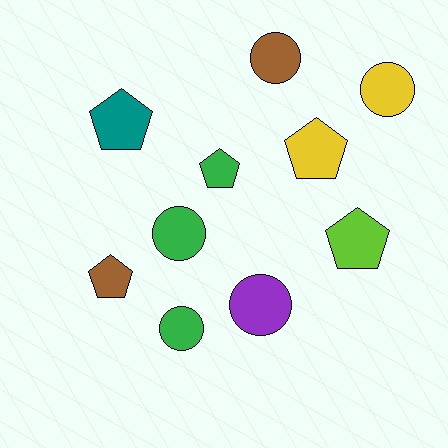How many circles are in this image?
There are 5 circles.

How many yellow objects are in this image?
There are 2 yellow objects.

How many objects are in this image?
There are 10 objects.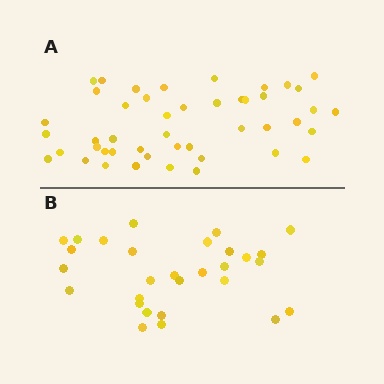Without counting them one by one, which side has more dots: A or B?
Region A (the top region) has more dots.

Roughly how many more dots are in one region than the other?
Region A has approximately 15 more dots than region B.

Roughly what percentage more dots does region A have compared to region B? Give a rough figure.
About 60% more.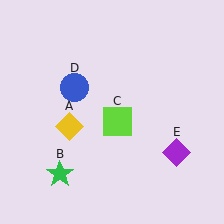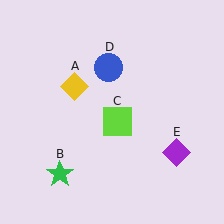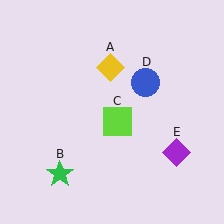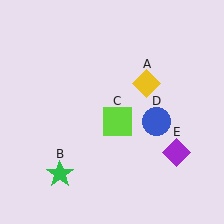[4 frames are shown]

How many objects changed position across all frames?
2 objects changed position: yellow diamond (object A), blue circle (object D).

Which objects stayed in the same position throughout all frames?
Green star (object B) and lime square (object C) and purple diamond (object E) remained stationary.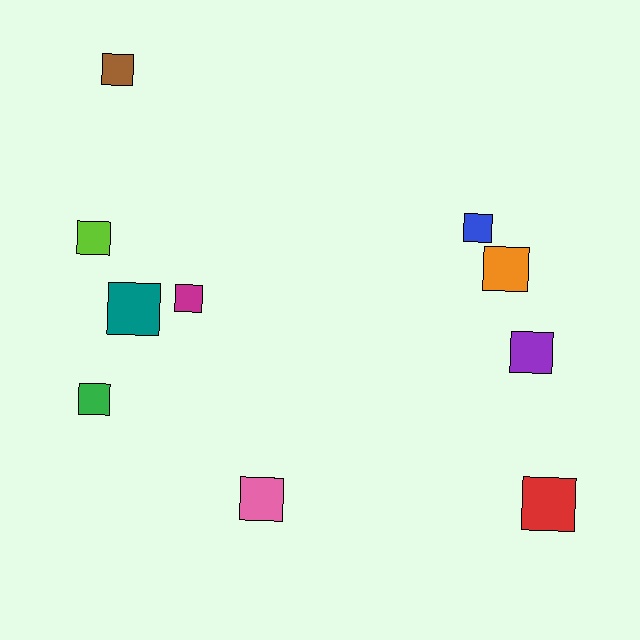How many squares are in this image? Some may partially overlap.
There are 10 squares.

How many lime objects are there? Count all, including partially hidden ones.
There is 1 lime object.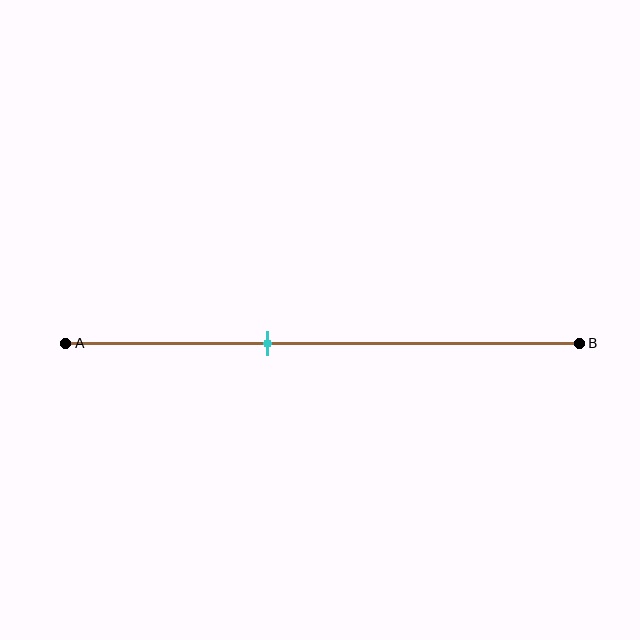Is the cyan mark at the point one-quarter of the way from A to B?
No, the mark is at about 40% from A, not at the 25% one-quarter point.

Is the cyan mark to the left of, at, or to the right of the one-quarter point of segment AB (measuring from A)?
The cyan mark is to the right of the one-quarter point of segment AB.